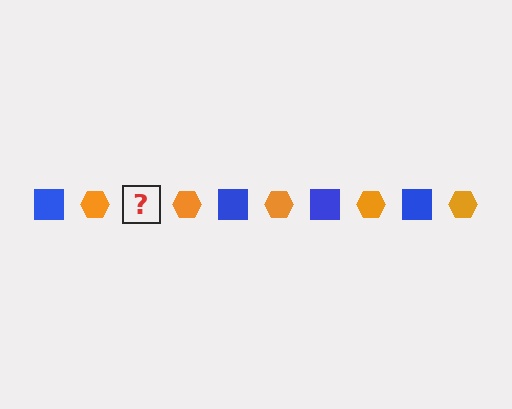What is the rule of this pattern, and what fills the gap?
The rule is that the pattern alternates between blue square and orange hexagon. The gap should be filled with a blue square.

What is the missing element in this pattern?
The missing element is a blue square.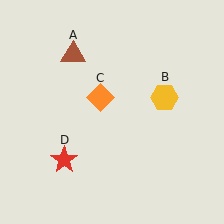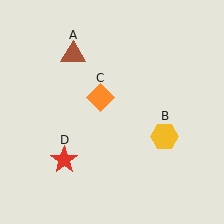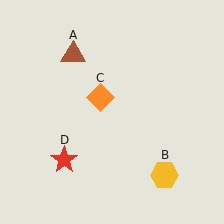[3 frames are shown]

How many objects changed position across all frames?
1 object changed position: yellow hexagon (object B).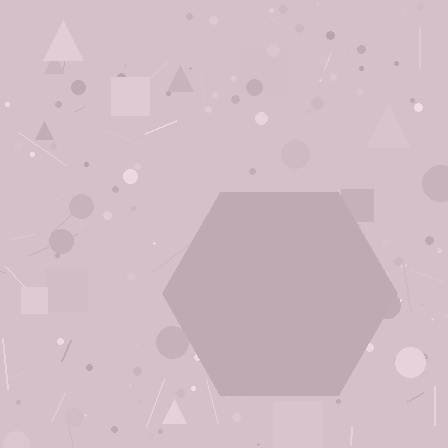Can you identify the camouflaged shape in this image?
The camouflaged shape is a hexagon.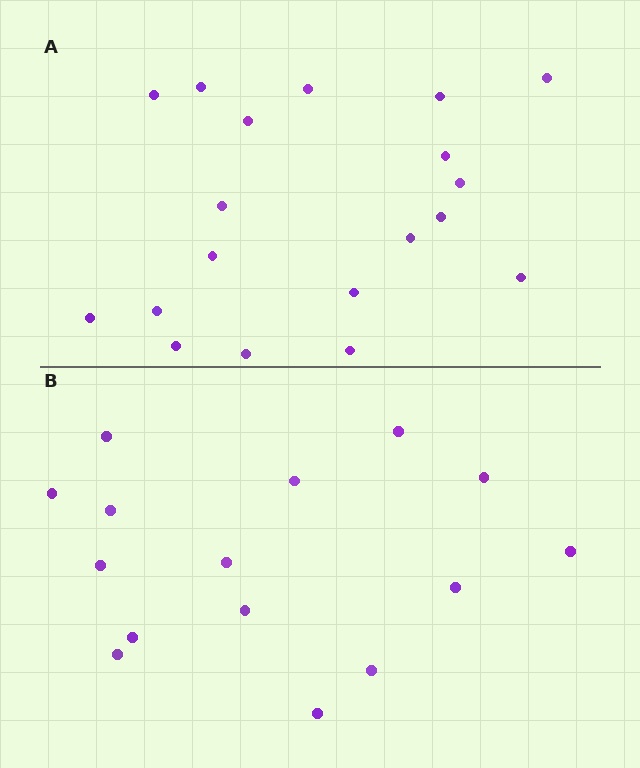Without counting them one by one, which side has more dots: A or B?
Region A (the top region) has more dots.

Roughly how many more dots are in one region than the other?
Region A has about 4 more dots than region B.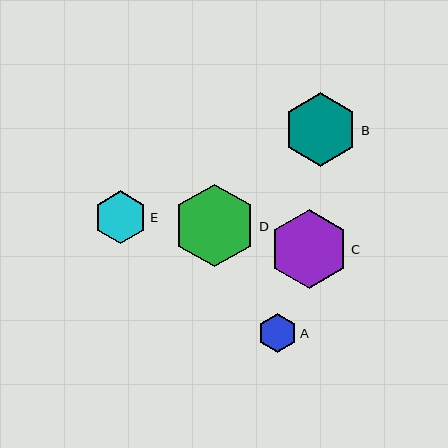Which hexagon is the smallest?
Hexagon A is the smallest with a size of approximately 39 pixels.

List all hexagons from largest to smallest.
From largest to smallest: D, C, B, E, A.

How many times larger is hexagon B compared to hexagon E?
Hexagon B is approximately 1.4 times the size of hexagon E.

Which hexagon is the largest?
Hexagon D is the largest with a size of approximately 83 pixels.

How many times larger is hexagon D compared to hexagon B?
Hexagon D is approximately 1.1 times the size of hexagon B.